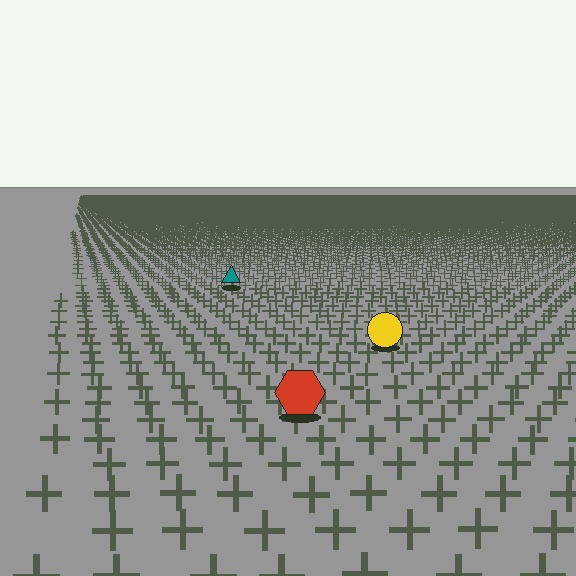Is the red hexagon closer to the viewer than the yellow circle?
Yes. The red hexagon is closer — you can tell from the texture gradient: the ground texture is coarser near it.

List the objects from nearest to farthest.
From nearest to farthest: the red hexagon, the yellow circle, the teal triangle.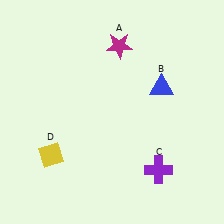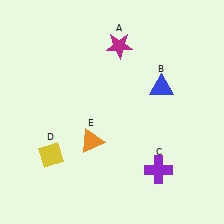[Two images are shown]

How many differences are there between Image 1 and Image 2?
There is 1 difference between the two images.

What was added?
An orange triangle (E) was added in Image 2.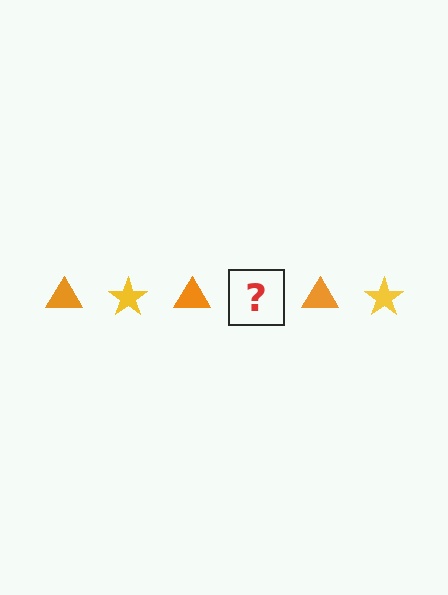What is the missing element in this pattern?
The missing element is a yellow star.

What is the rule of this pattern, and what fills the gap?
The rule is that the pattern alternates between orange triangle and yellow star. The gap should be filled with a yellow star.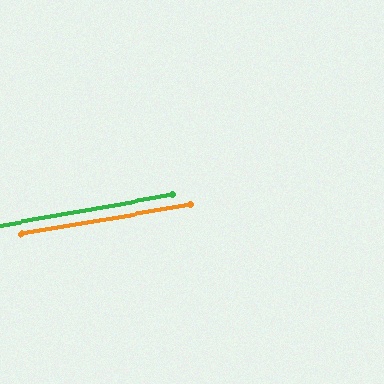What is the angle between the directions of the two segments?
Approximately 0 degrees.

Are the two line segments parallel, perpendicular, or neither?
Parallel — their directions differ by only 0.3°.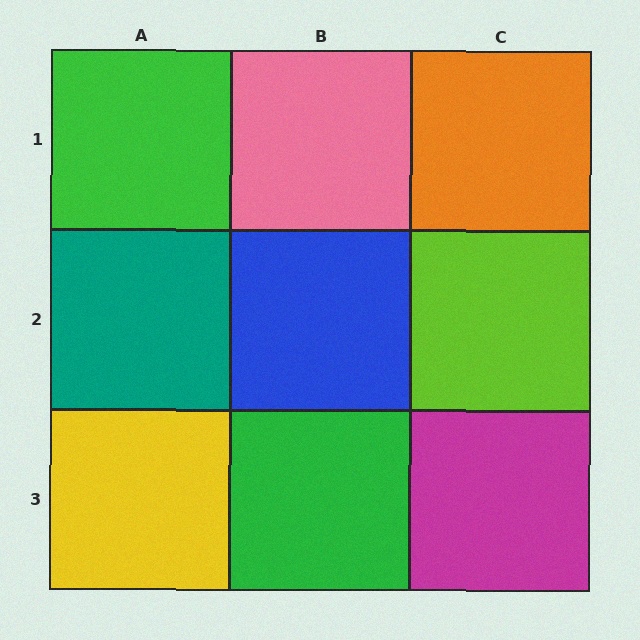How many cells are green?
2 cells are green.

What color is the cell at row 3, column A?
Yellow.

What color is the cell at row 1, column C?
Orange.